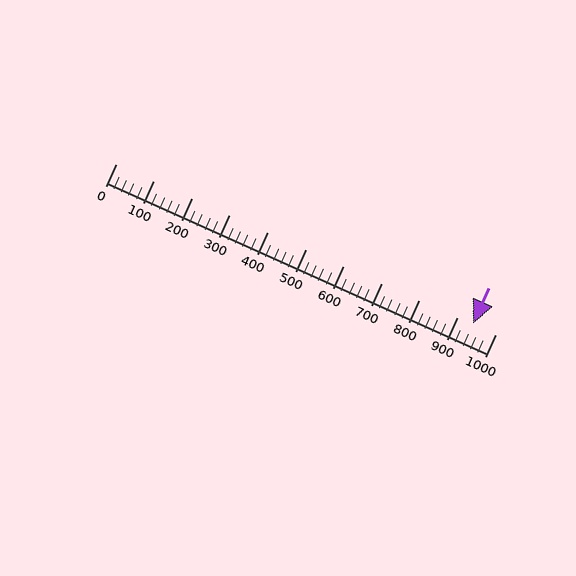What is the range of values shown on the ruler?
The ruler shows values from 0 to 1000.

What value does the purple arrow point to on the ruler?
The purple arrow points to approximately 940.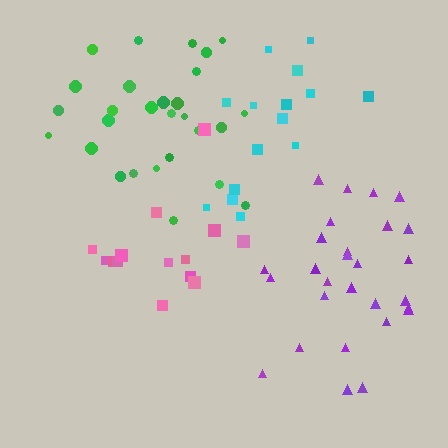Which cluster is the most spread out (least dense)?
Cyan.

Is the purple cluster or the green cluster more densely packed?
Green.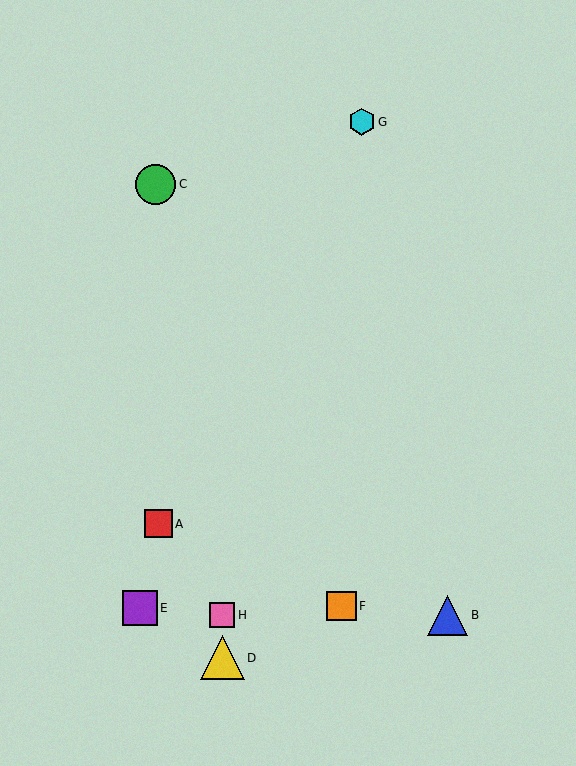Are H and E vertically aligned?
No, H is at x≈222 and E is at x≈140.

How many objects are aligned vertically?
2 objects (D, H) are aligned vertically.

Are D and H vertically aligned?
Yes, both are at x≈222.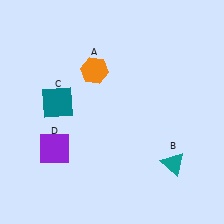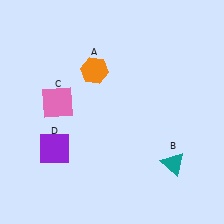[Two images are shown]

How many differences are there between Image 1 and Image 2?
There is 1 difference between the two images.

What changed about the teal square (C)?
In Image 1, C is teal. In Image 2, it changed to pink.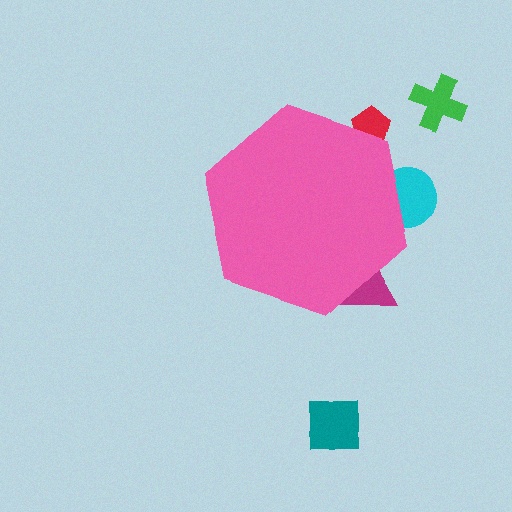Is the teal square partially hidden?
No, the teal square is fully visible.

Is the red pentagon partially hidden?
Yes, the red pentagon is partially hidden behind the pink hexagon.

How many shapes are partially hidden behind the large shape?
3 shapes are partially hidden.